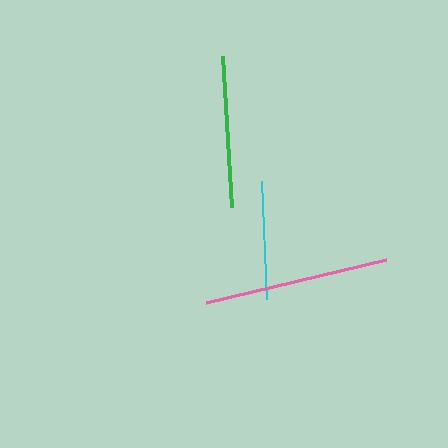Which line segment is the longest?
The pink line is the longest at approximately 185 pixels.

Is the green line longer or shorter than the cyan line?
The green line is longer than the cyan line.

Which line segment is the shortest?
The cyan line is the shortest at approximately 117 pixels.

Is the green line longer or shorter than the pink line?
The pink line is longer than the green line.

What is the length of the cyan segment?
The cyan segment is approximately 117 pixels long.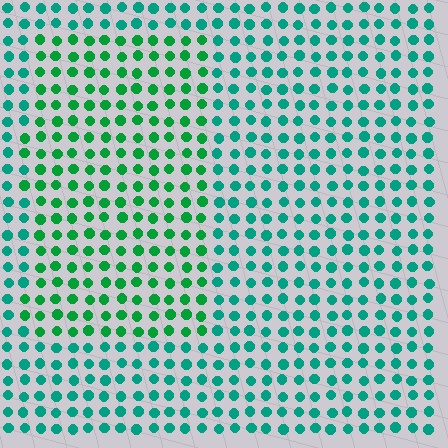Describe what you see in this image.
The image is filled with small teal elements in a uniform arrangement. A rectangle-shaped region is visible where the elements are tinted to a slightly different hue, forming a subtle color boundary.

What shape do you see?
I see a rectangle.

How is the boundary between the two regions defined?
The boundary is defined purely by a slight shift in hue (about 30 degrees). Spacing, size, and orientation are identical on both sides.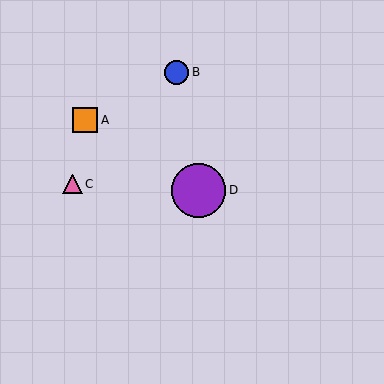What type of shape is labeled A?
Shape A is an orange square.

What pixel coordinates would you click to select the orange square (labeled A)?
Click at (85, 120) to select the orange square A.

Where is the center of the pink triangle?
The center of the pink triangle is at (72, 184).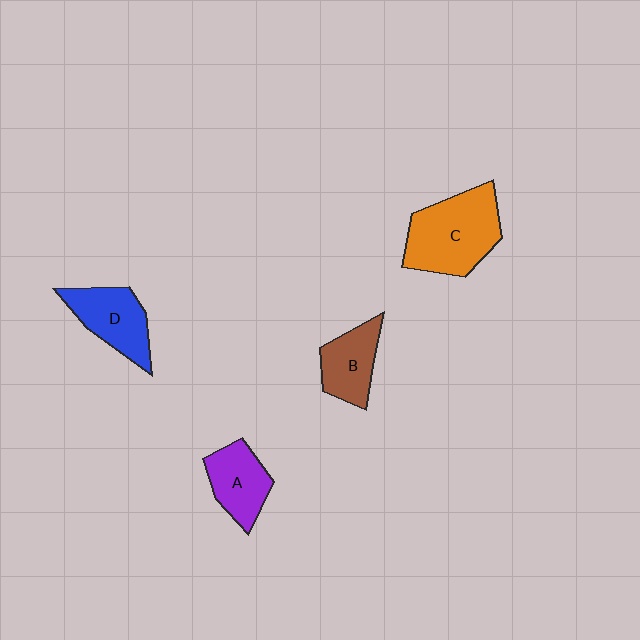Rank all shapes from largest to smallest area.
From largest to smallest: C (orange), D (blue), A (purple), B (brown).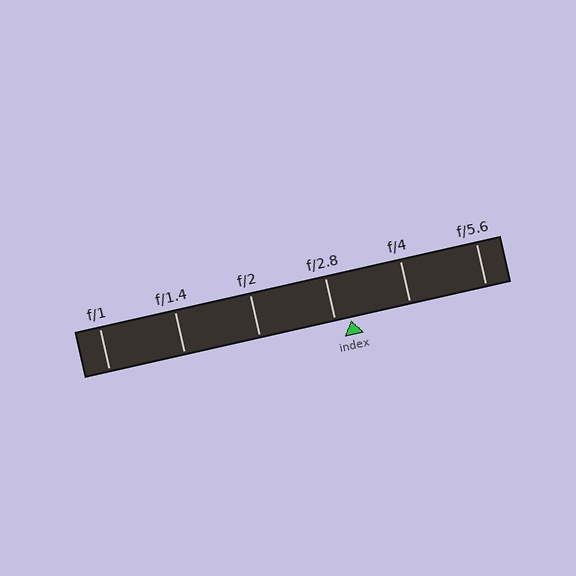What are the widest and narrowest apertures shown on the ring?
The widest aperture shown is f/1 and the narrowest is f/5.6.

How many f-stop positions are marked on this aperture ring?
There are 6 f-stop positions marked.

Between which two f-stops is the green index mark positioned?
The index mark is between f/2.8 and f/4.